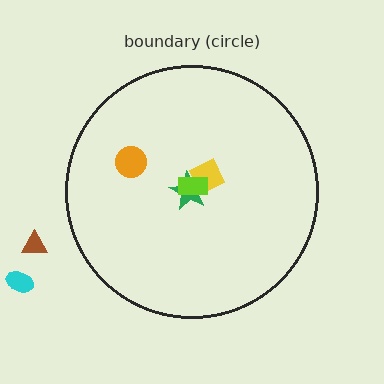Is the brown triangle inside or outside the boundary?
Outside.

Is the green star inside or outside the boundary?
Inside.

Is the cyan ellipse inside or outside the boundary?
Outside.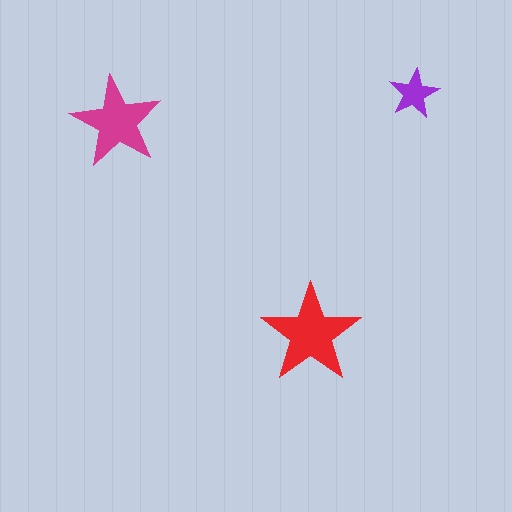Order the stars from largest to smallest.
the red one, the magenta one, the purple one.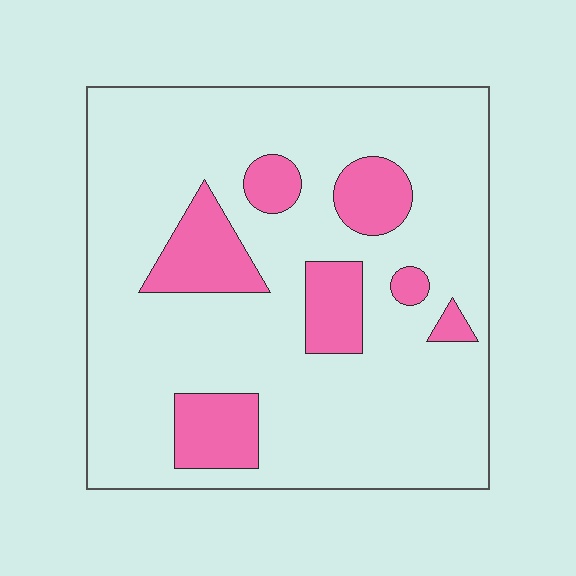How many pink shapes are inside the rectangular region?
7.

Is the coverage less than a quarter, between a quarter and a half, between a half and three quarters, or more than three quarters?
Less than a quarter.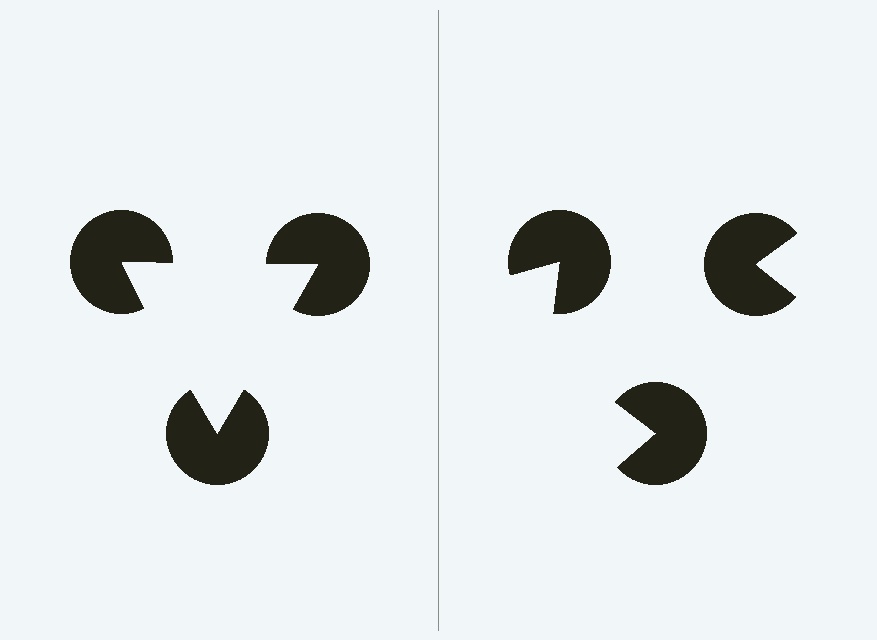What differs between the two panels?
The pac-man discs are positioned identically on both sides; only the wedge orientations differ. On the left they align to a triangle; on the right they are misaligned.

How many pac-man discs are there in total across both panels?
6 — 3 on each side.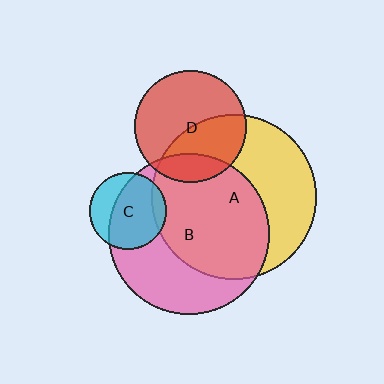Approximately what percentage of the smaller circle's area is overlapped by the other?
Approximately 45%.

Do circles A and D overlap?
Yes.